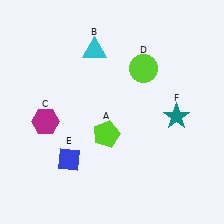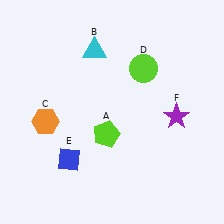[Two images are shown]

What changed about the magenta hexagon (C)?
In Image 1, C is magenta. In Image 2, it changed to orange.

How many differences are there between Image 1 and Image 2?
There are 2 differences between the two images.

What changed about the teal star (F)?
In Image 1, F is teal. In Image 2, it changed to purple.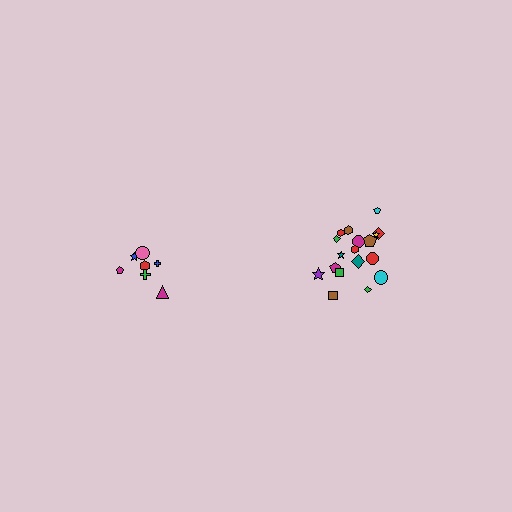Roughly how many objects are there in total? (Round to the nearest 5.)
Roughly 25 objects in total.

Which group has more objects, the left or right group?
The right group.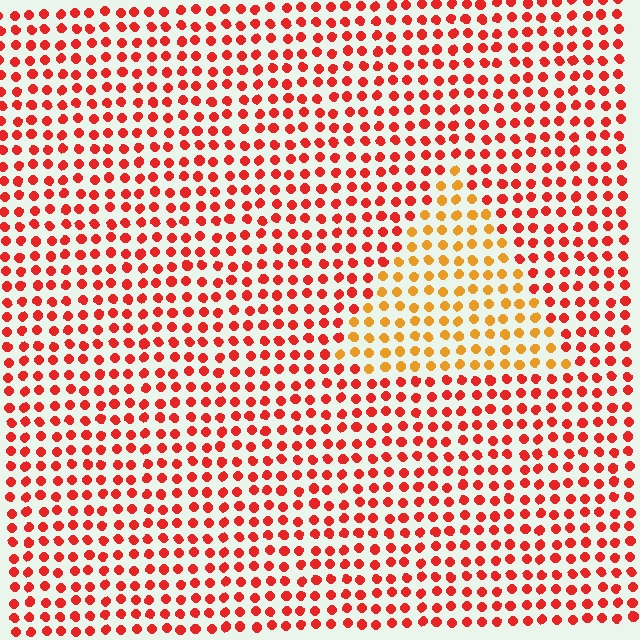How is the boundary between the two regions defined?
The boundary is defined purely by a slight shift in hue (about 37 degrees). Spacing, size, and orientation are identical on both sides.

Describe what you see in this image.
The image is filled with small red elements in a uniform arrangement. A triangle-shaped region is visible where the elements are tinted to a slightly different hue, forming a subtle color boundary.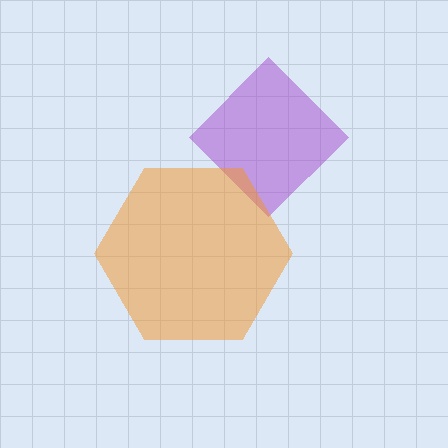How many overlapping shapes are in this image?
There are 2 overlapping shapes in the image.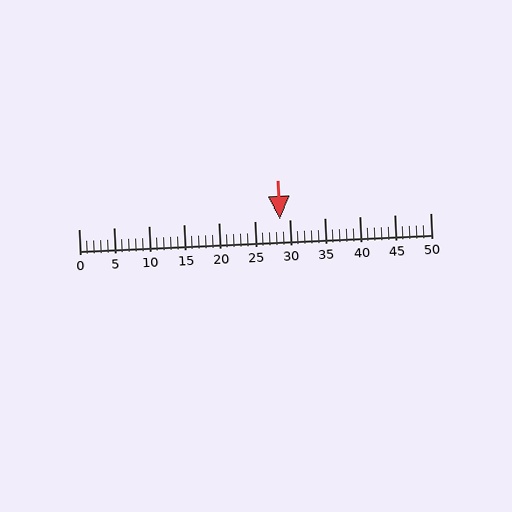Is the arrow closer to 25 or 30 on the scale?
The arrow is closer to 30.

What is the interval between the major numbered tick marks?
The major tick marks are spaced 5 units apart.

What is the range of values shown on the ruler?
The ruler shows values from 0 to 50.